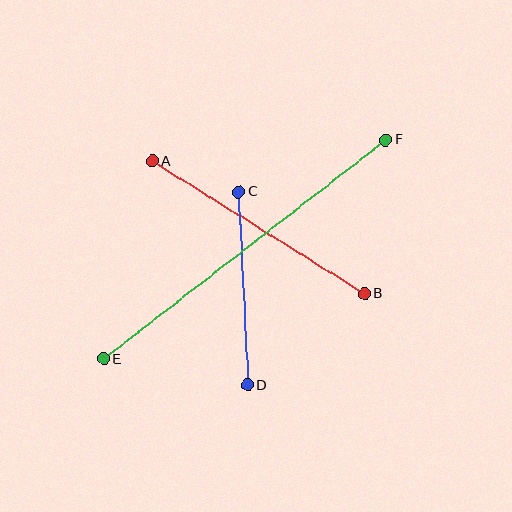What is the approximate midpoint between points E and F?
The midpoint is at approximately (245, 249) pixels.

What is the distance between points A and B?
The distance is approximately 250 pixels.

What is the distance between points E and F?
The distance is approximately 357 pixels.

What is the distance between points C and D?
The distance is approximately 194 pixels.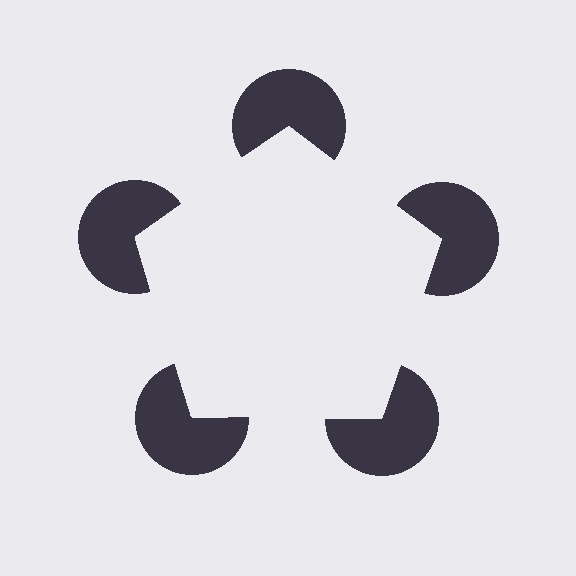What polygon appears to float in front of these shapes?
An illusory pentagon — its edges are inferred from the aligned wedge cuts in the pac-man discs, not physically drawn.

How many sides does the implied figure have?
5 sides.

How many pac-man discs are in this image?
There are 5 — one at each vertex of the illusory pentagon.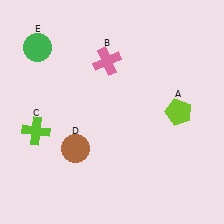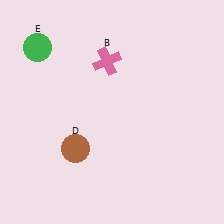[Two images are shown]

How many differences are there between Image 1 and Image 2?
There are 2 differences between the two images.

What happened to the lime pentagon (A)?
The lime pentagon (A) was removed in Image 2. It was in the bottom-right area of Image 1.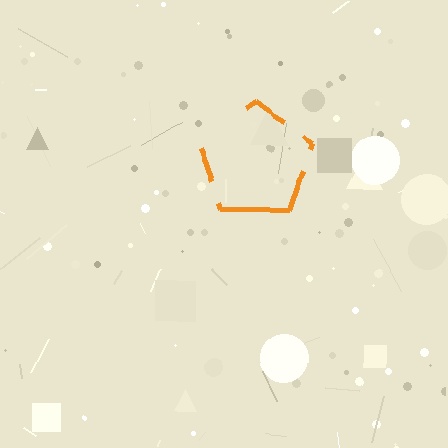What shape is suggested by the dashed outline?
The dashed outline suggests a pentagon.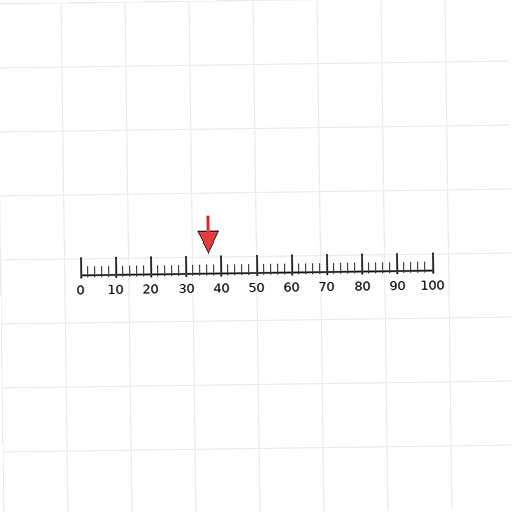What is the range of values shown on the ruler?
The ruler shows values from 0 to 100.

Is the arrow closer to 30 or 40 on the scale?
The arrow is closer to 40.